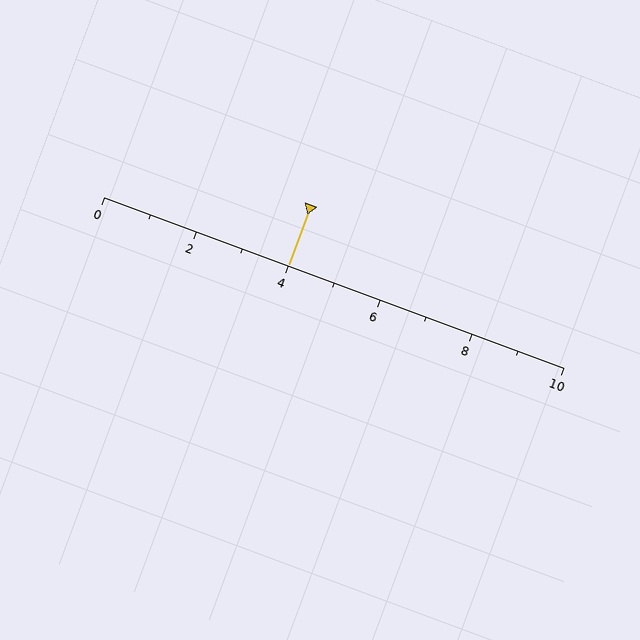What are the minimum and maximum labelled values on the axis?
The axis runs from 0 to 10.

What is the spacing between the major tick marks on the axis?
The major ticks are spaced 2 apart.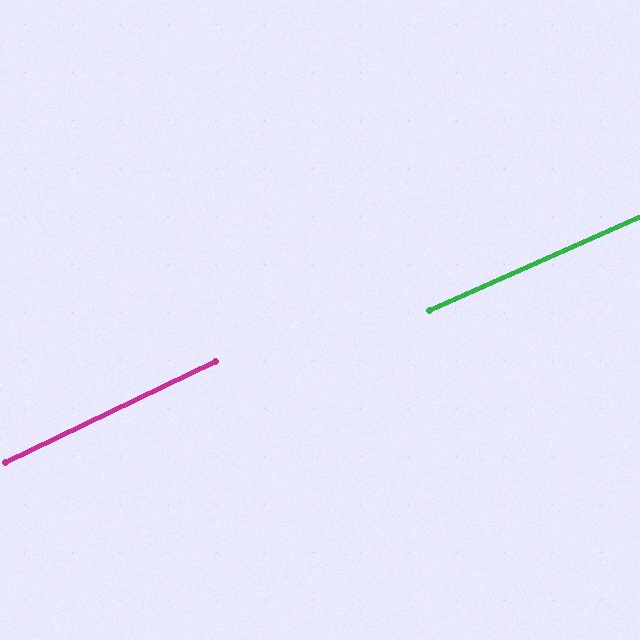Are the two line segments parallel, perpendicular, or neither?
Parallel — their directions differ by only 1.6°.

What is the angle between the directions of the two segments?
Approximately 2 degrees.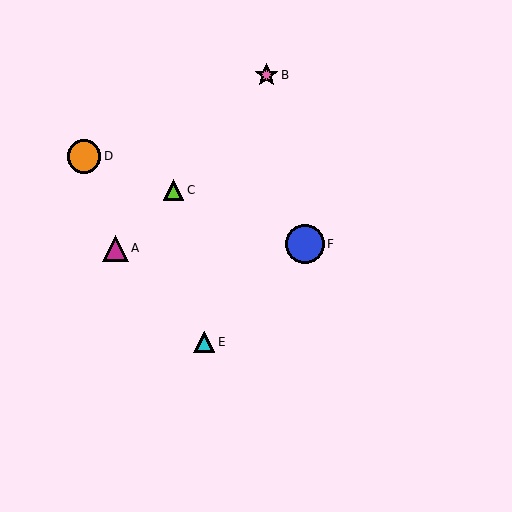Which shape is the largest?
The blue circle (labeled F) is the largest.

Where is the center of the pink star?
The center of the pink star is at (266, 75).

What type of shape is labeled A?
Shape A is a magenta triangle.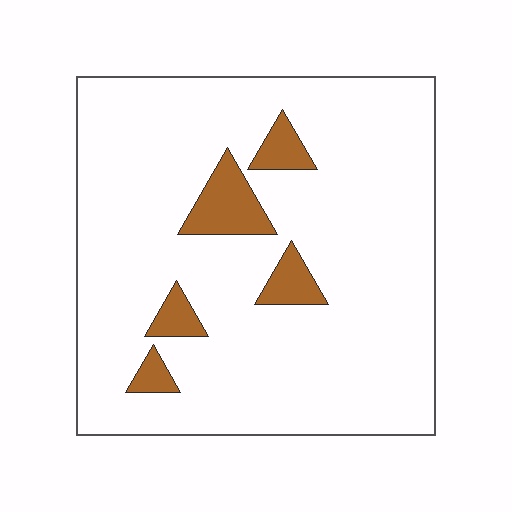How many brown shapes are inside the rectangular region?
5.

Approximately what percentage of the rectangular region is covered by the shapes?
Approximately 10%.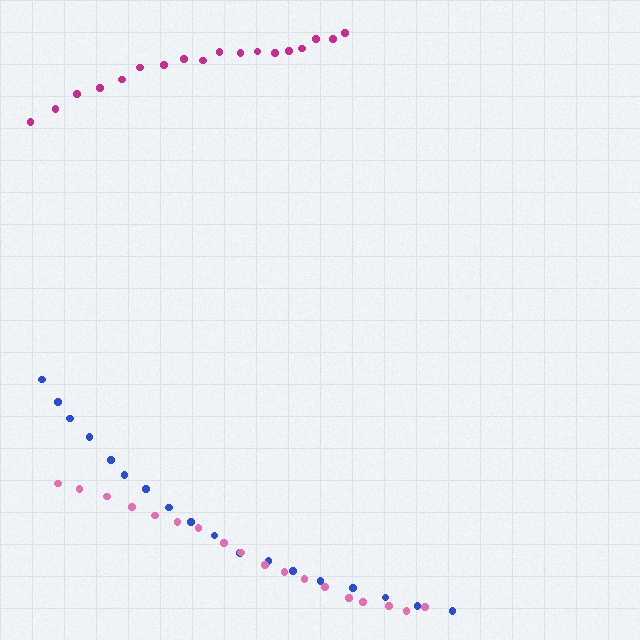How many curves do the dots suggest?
There are 3 distinct paths.